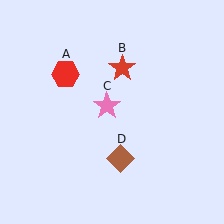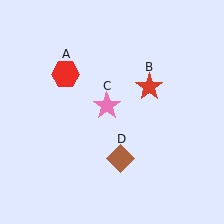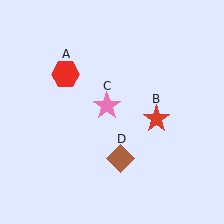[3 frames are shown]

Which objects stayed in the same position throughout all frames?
Red hexagon (object A) and pink star (object C) and brown diamond (object D) remained stationary.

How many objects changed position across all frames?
1 object changed position: red star (object B).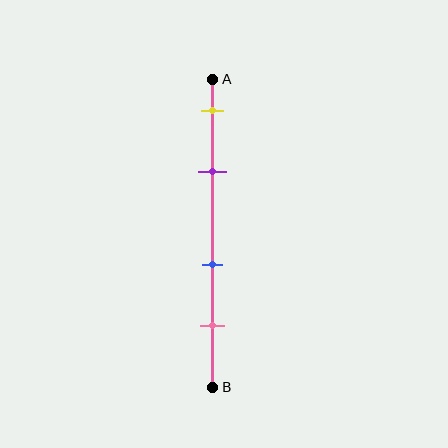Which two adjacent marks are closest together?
The yellow and purple marks are the closest adjacent pair.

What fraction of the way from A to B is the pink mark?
The pink mark is approximately 80% (0.8) of the way from A to B.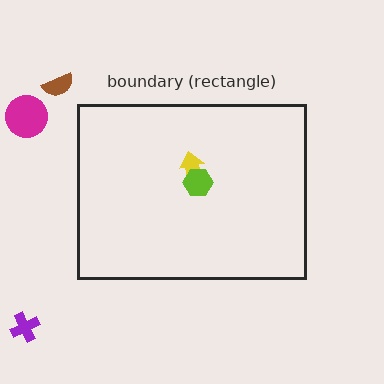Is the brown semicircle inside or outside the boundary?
Outside.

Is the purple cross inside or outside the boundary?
Outside.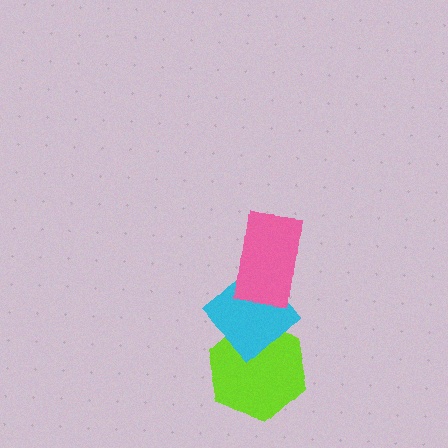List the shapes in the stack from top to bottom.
From top to bottom: the pink rectangle, the cyan diamond, the lime hexagon.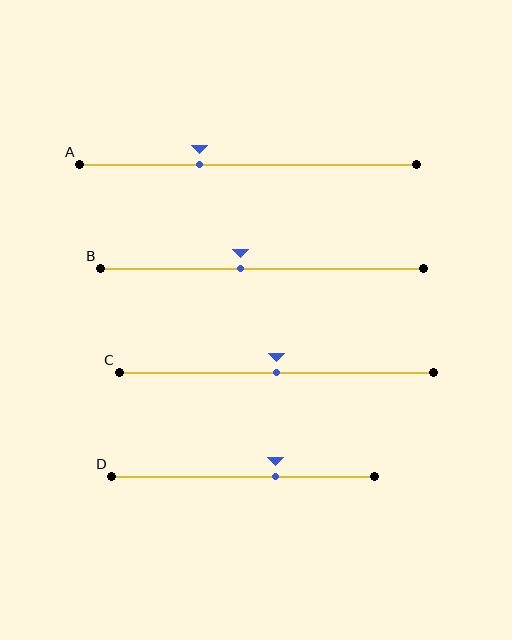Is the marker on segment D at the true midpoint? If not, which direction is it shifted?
No, the marker on segment D is shifted to the right by about 12% of the segment length.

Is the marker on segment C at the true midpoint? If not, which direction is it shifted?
Yes, the marker on segment C is at the true midpoint.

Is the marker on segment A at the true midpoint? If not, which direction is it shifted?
No, the marker on segment A is shifted to the left by about 15% of the segment length.